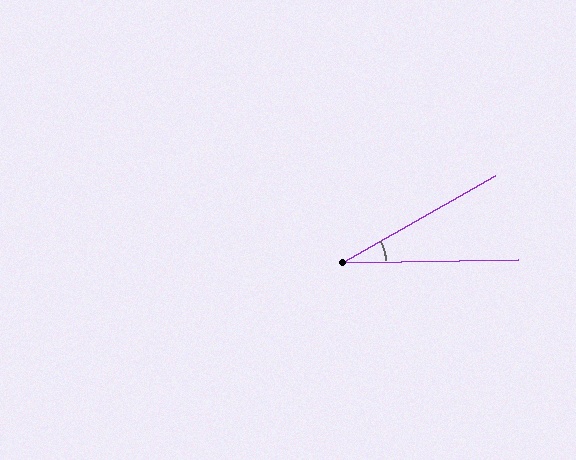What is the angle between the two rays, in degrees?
Approximately 29 degrees.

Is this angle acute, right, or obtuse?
It is acute.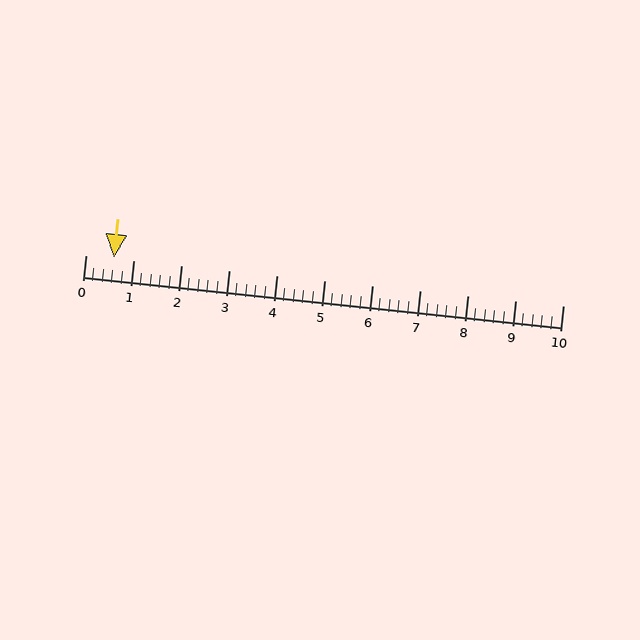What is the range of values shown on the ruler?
The ruler shows values from 0 to 10.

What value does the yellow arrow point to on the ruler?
The yellow arrow points to approximately 0.6.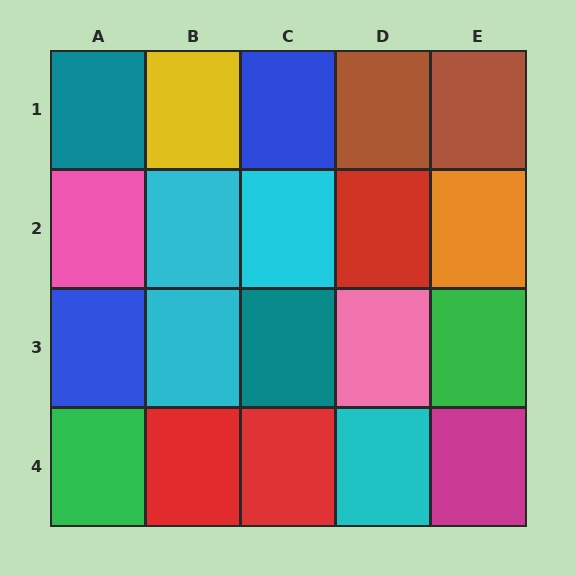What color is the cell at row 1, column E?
Brown.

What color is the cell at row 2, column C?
Cyan.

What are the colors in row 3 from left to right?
Blue, cyan, teal, pink, green.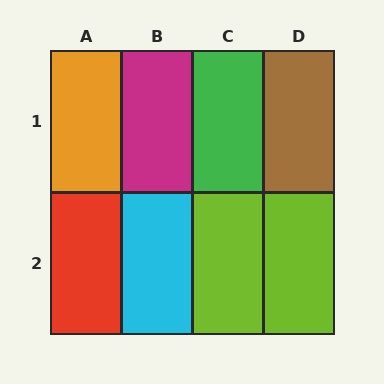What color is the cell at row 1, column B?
Magenta.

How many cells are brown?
1 cell is brown.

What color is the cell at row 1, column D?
Brown.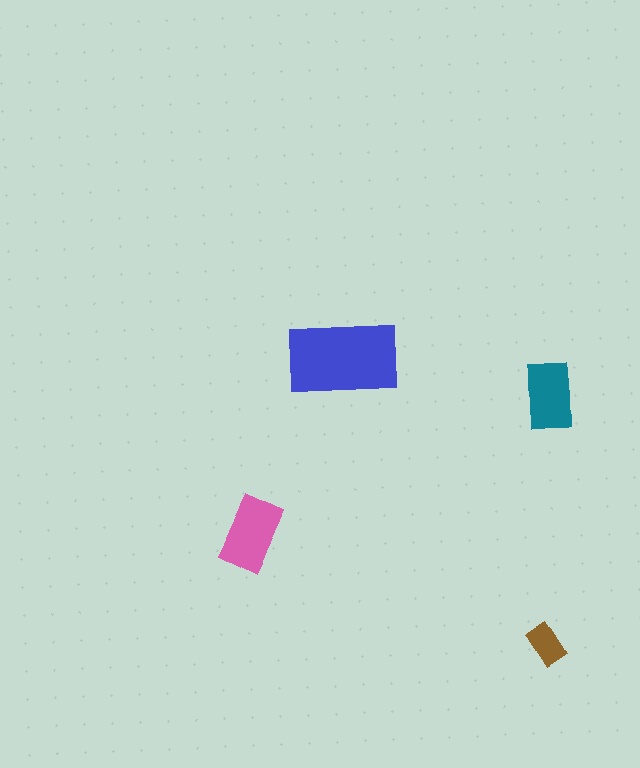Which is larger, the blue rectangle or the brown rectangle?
The blue one.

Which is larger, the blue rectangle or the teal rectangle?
The blue one.